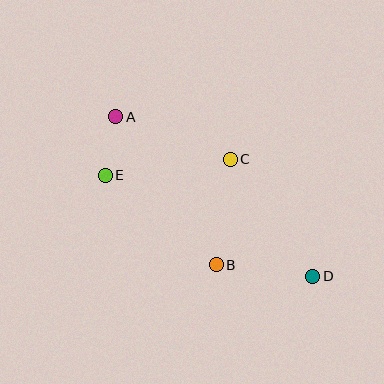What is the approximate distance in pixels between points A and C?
The distance between A and C is approximately 122 pixels.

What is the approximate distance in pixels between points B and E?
The distance between B and E is approximately 142 pixels.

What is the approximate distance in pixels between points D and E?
The distance between D and E is approximately 231 pixels.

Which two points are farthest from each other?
Points A and D are farthest from each other.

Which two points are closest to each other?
Points A and E are closest to each other.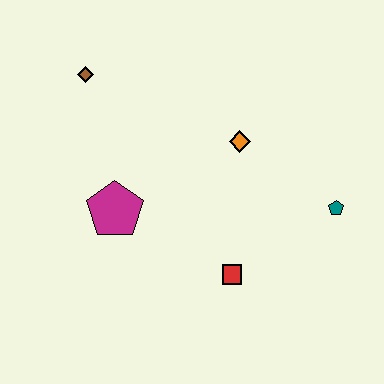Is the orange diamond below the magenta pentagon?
No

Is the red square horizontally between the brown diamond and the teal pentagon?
Yes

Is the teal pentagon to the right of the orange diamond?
Yes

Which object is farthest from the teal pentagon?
The brown diamond is farthest from the teal pentagon.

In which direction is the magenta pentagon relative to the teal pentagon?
The magenta pentagon is to the left of the teal pentagon.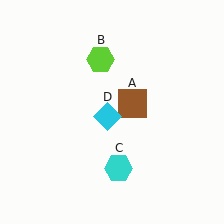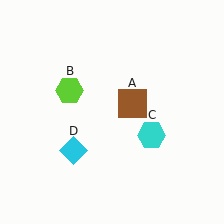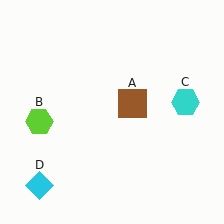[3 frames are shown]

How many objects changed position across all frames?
3 objects changed position: lime hexagon (object B), cyan hexagon (object C), cyan diamond (object D).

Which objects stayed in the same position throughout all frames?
Brown square (object A) remained stationary.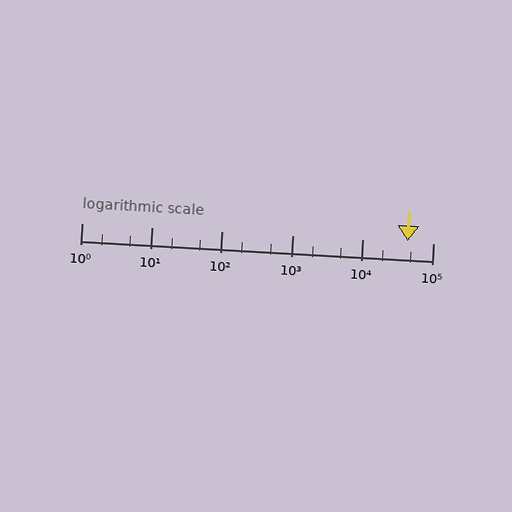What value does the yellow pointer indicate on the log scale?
The pointer indicates approximately 44000.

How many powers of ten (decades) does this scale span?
The scale spans 5 decades, from 1 to 100000.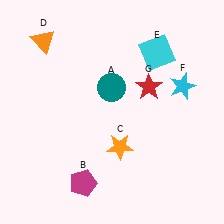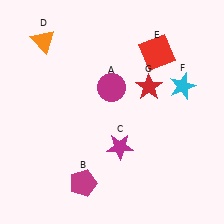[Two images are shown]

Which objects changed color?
A changed from teal to magenta. C changed from orange to magenta. E changed from cyan to red.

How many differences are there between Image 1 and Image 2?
There are 3 differences between the two images.